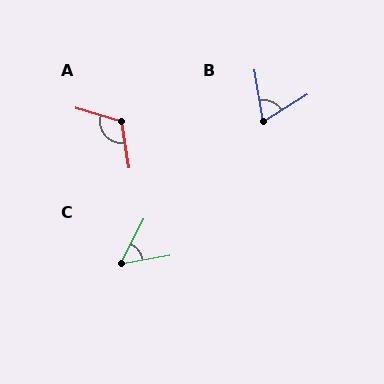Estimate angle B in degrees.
Approximately 68 degrees.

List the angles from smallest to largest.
C (53°), B (68°), A (116°).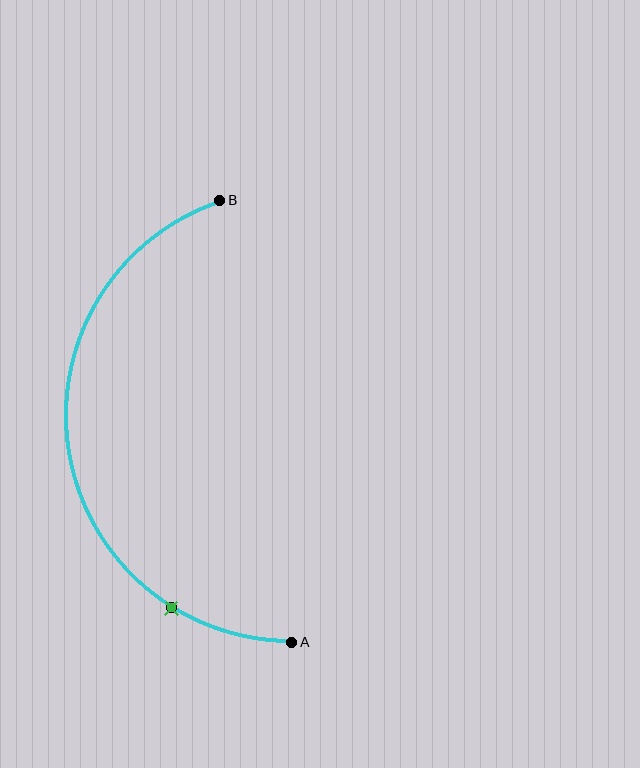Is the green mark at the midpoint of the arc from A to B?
No. The green mark lies on the arc but is closer to endpoint A. The arc midpoint would be at the point on the curve equidistant along the arc from both A and B.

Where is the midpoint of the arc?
The arc midpoint is the point on the curve farthest from the straight line joining A and B. It sits to the left of that line.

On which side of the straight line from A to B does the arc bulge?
The arc bulges to the left of the straight line connecting A and B.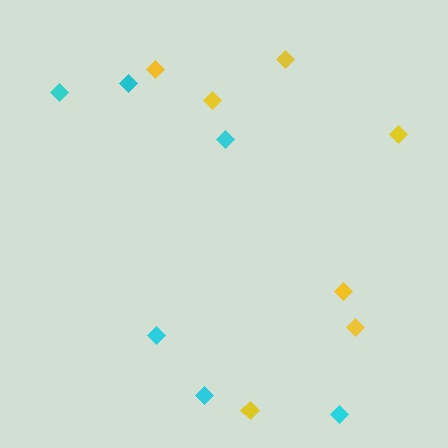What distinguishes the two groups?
There are 2 groups: one group of yellow diamonds (7) and one group of cyan diamonds (6).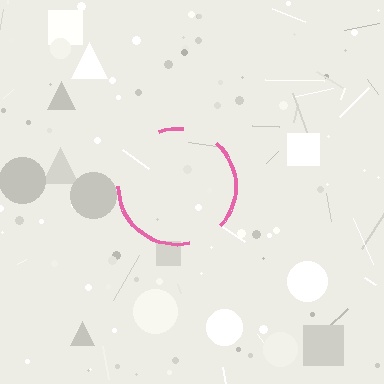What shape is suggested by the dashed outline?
The dashed outline suggests a circle.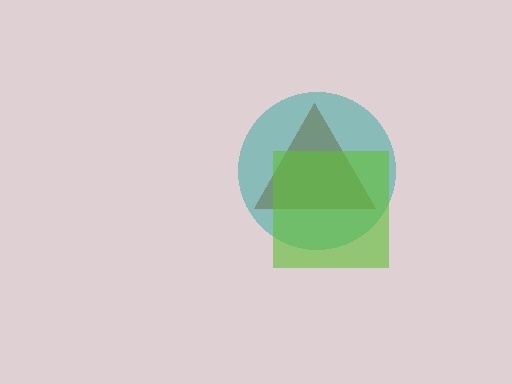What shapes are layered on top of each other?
The layered shapes are: a brown triangle, a teal circle, a lime square.